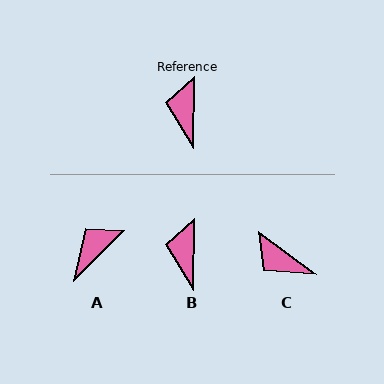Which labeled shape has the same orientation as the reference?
B.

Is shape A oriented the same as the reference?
No, it is off by about 44 degrees.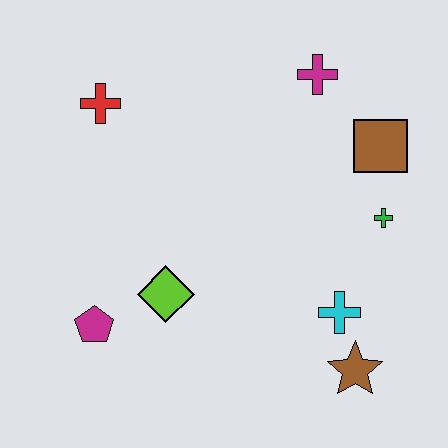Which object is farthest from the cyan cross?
The red cross is farthest from the cyan cross.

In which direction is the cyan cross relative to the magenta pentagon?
The cyan cross is to the right of the magenta pentagon.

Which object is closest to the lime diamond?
The magenta pentagon is closest to the lime diamond.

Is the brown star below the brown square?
Yes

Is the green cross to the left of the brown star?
No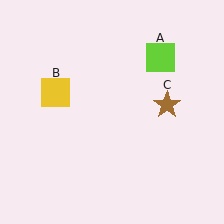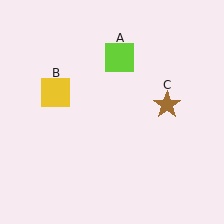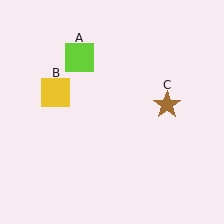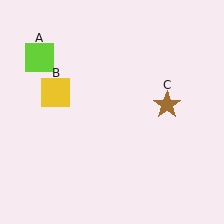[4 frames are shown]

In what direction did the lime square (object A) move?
The lime square (object A) moved left.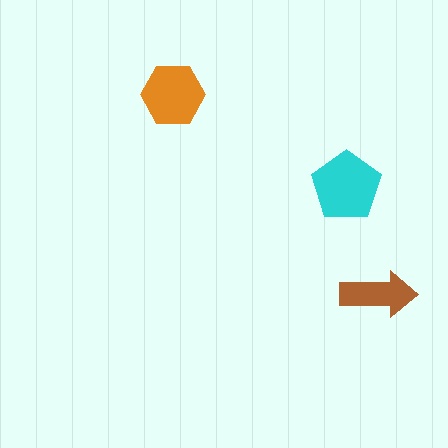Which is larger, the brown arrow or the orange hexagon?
The orange hexagon.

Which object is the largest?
The cyan pentagon.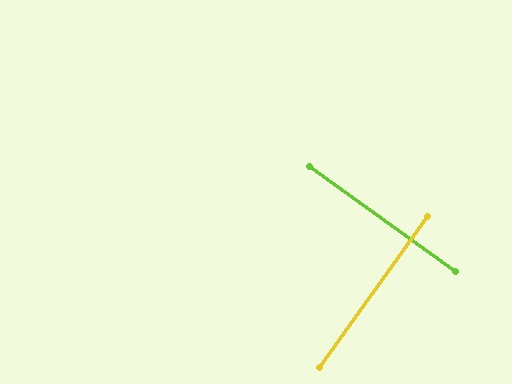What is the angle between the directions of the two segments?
Approximately 90 degrees.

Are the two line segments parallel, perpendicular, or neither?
Perpendicular — they meet at approximately 90°.